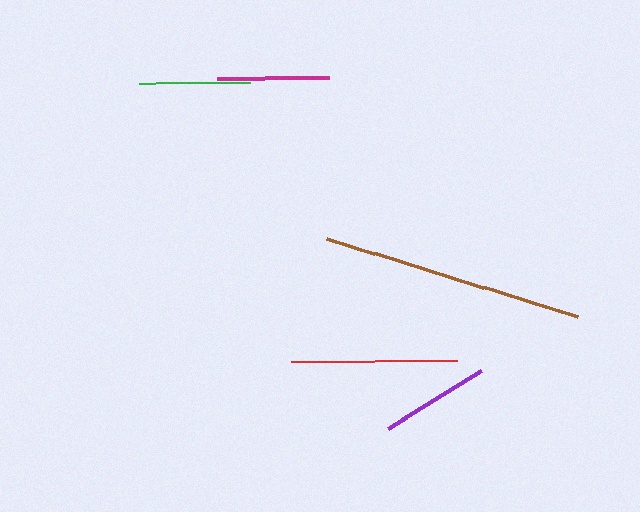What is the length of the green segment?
The green segment is approximately 111 pixels long.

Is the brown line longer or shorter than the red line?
The brown line is longer than the red line.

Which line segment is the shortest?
The purple line is the shortest at approximately 111 pixels.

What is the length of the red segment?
The red segment is approximately 166 pixels long.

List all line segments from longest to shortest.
From longest to shortest: brown, red, green, magenta, purple.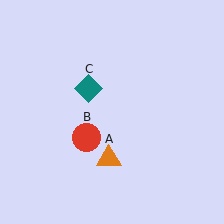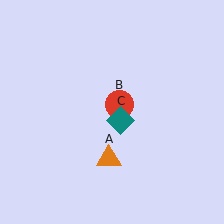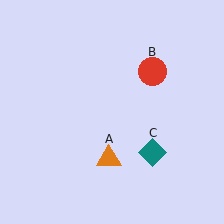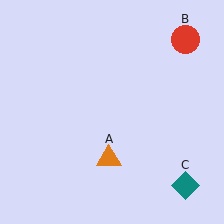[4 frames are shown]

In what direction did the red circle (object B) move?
The red circle (object B) moved up and to the right.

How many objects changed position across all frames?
2 objects changed position: red circle (object B), teal diamond (object C).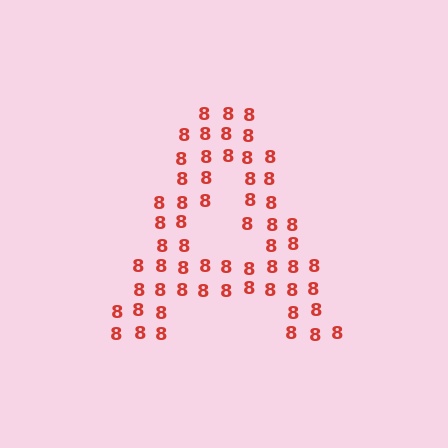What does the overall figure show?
The overall figure shows the letter A.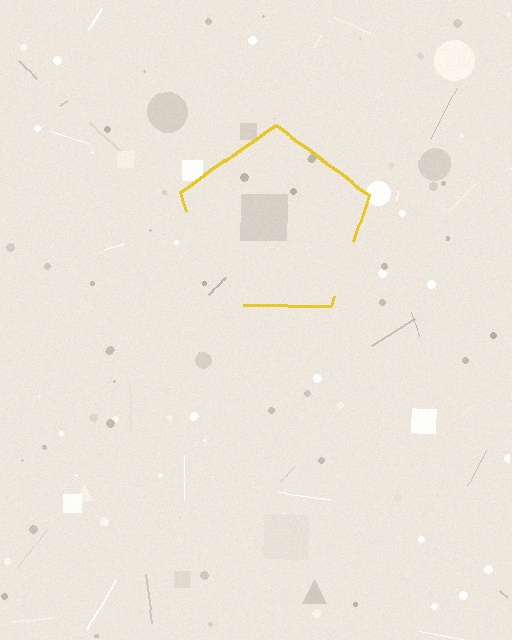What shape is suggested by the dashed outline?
The dashed outline suggests a pentagon.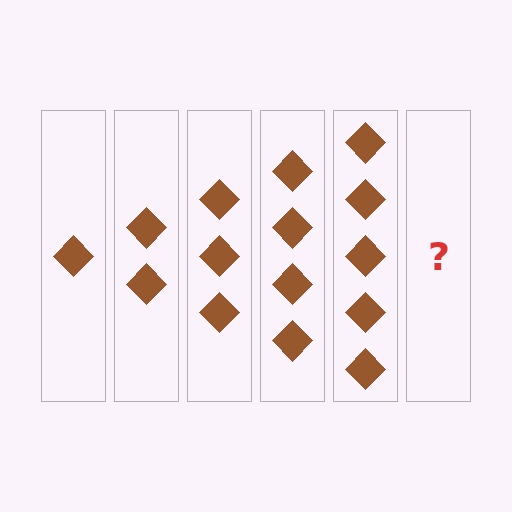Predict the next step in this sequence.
The next step is 6 diamonds.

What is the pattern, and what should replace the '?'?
The pattern is that each step adds one more diamond. The '?' should be 6 diamonds.